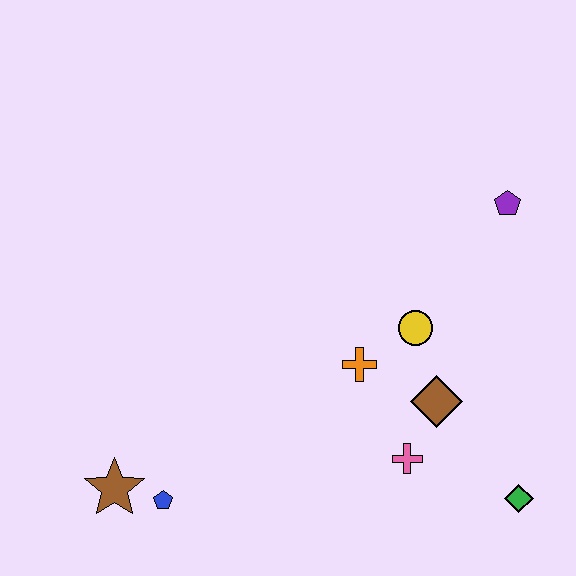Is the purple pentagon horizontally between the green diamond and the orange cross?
Yes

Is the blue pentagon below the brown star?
Yes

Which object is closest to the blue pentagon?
The brown star is closest to the blue pentagon.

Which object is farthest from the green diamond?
The brown star is farthest from the green diamond.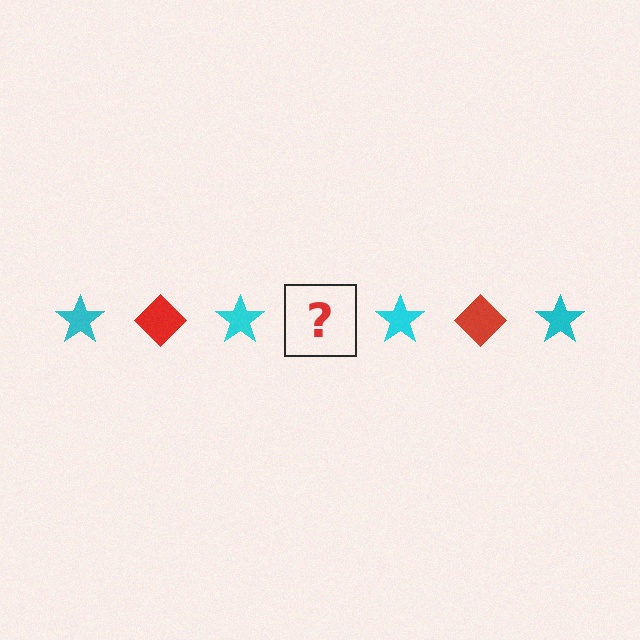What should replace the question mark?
The question mark should be replaced with a red diamond.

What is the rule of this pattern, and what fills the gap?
The rule is that the pattern alternates between cyan star and red diamond. The gap should be filled with a red diamond.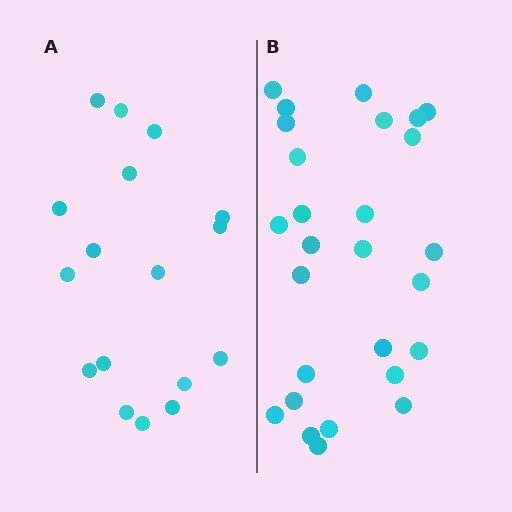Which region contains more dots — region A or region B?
Region B (the right region) has more dots.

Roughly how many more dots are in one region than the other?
Region B has roughly 10 or so more dots than region A.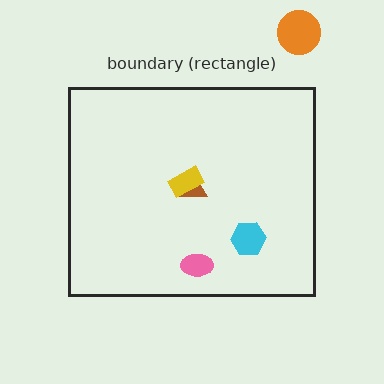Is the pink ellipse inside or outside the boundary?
Inside.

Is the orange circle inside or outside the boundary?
Outside.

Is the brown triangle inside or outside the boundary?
Inside.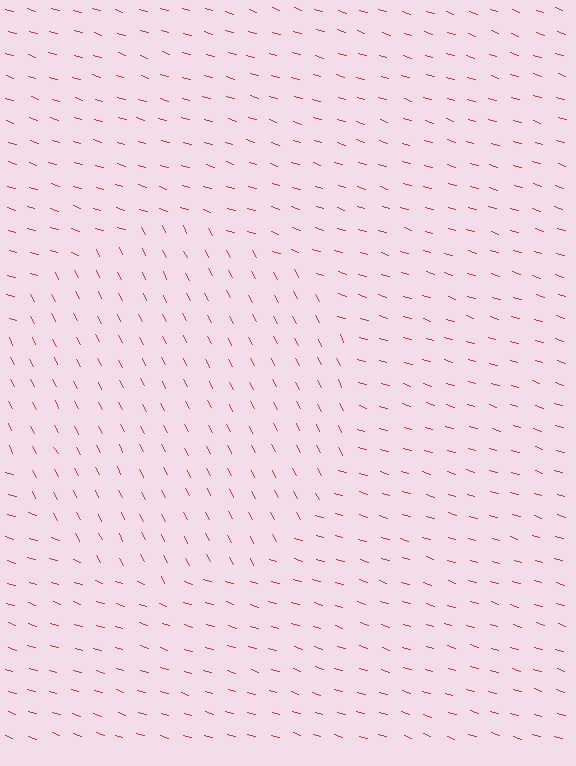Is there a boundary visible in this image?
Yes, there is a texture boundary formed by a change in line orientation.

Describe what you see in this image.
The image is filled with small red line segments. A circle region in the image has lines oriented differently from the surrounding lines, creating a visible texture boundary.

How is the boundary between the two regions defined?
The boundary is defined purely by a change in line orientation (approximately 45 degrees difference). All lines are the same color and thickness.